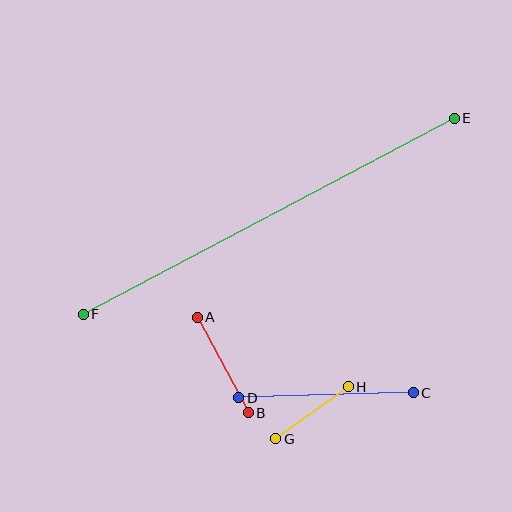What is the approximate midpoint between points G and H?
The midpoint is at approximately (312, 413) pixels.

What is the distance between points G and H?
The distance is approximately 89 pixels.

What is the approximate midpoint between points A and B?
The midpoint is at approximately (223, 365) pixels.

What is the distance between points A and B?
The distance is approximately 109 pixels.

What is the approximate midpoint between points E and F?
The midpoint is at approximately (269, 216) pixels.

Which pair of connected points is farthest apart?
Points E and F are farthest apart.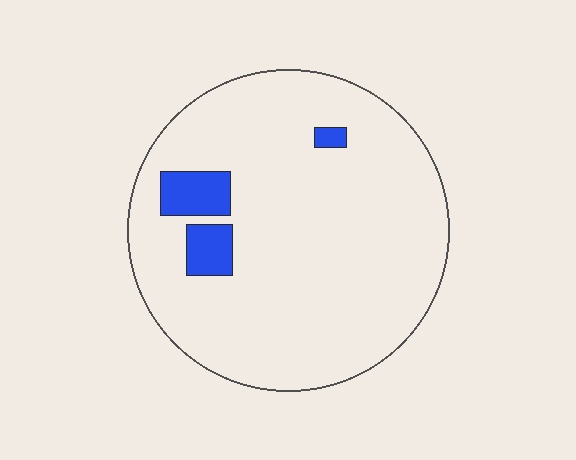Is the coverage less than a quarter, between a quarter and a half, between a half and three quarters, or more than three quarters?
Less than a quarter.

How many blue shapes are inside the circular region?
3.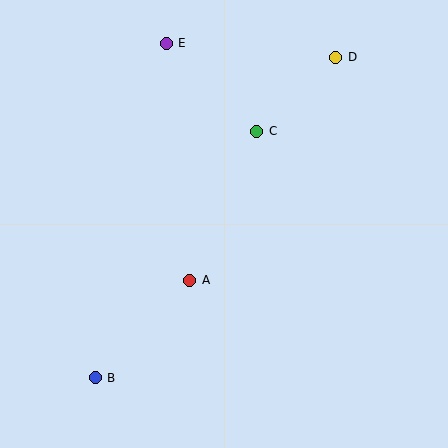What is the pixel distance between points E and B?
The distance between E and B is 342 pixels.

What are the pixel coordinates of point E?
Point E is at (166, 43).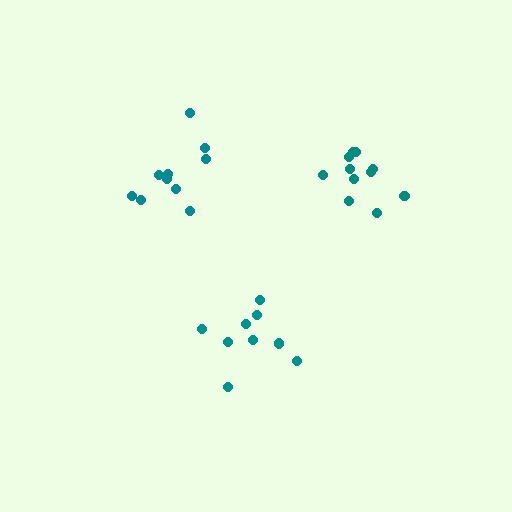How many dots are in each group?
Group 1: 10 dots, Group 2: 11 dots, Group 3: 9 dots (30 total).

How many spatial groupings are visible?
There are 3 spatial groupings.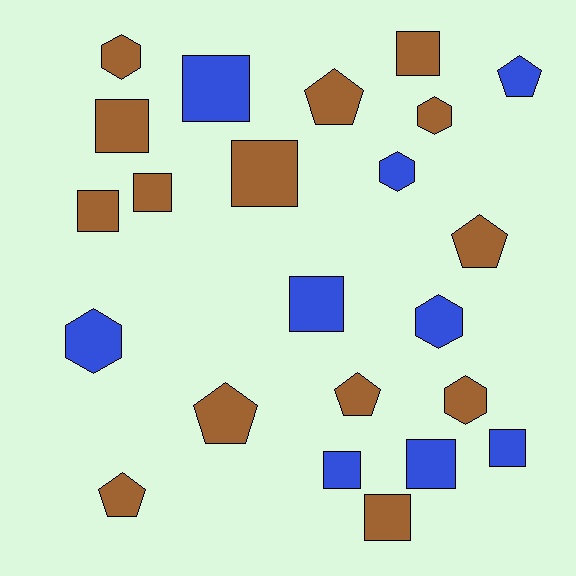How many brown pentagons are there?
There are 5 brown pentagons.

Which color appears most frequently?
Brown, with 14 objects.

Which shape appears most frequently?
Square, with 11 objects.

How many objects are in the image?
There are 23 objects.